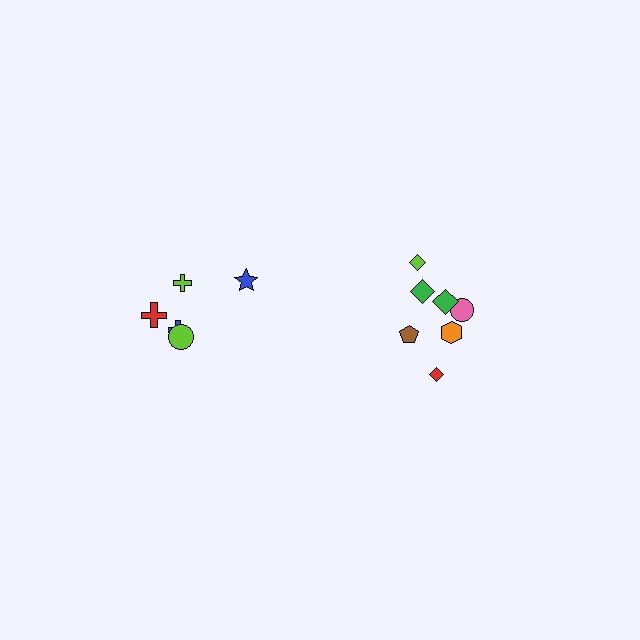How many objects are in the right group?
There are 7 objects.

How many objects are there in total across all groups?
There are 12 objects.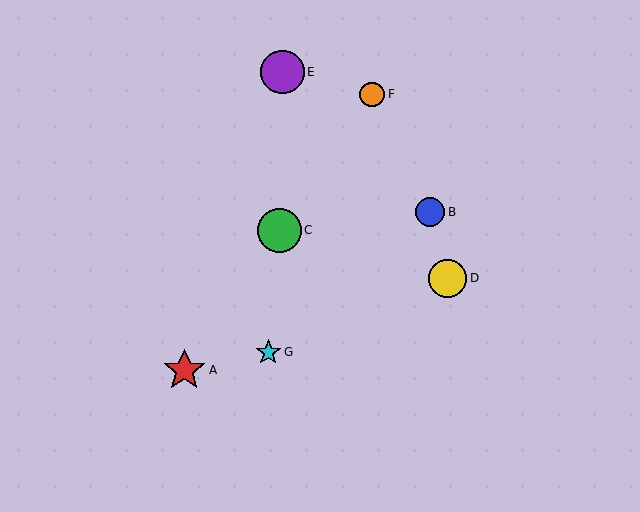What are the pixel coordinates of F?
Object F is at (372, 94).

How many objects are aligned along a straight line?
3 objects (A, C, F) are aligned along a straight line.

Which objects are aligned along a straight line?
Objects A, C, F are aligned along a straight line.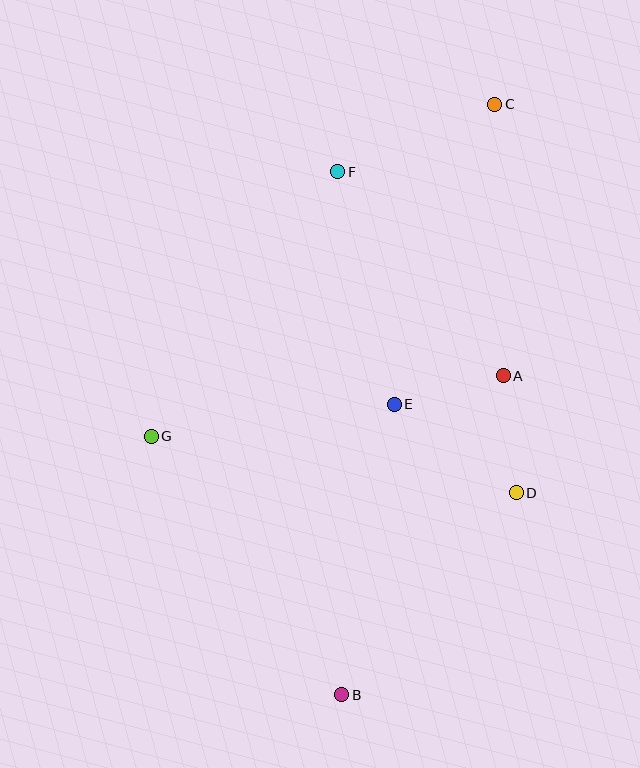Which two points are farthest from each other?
Points B and C are farthest from each other.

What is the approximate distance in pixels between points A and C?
The distance between A and C is approximately 271 pixels.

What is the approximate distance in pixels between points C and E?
The distance between C and E is approximately 317 pixels.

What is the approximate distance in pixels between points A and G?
The distance between A and G is approximately 357 pixels.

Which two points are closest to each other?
Points A and E are closest to each other.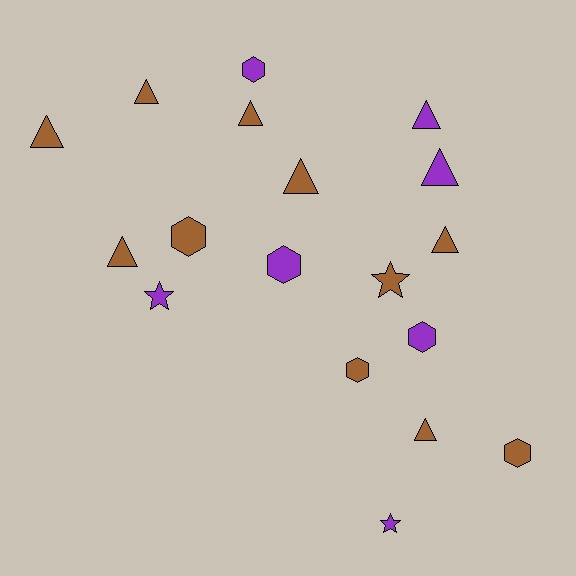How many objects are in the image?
There are 18 objects.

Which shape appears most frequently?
Triangle, with 9 objects.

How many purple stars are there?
There are 2 purple stars.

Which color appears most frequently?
Brown, with 11 objects.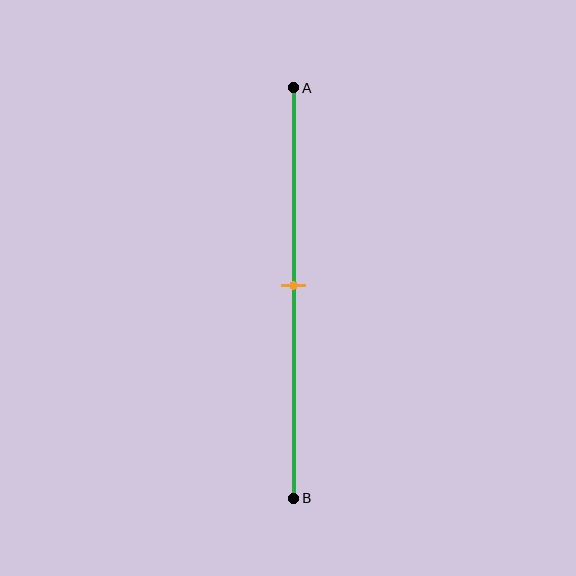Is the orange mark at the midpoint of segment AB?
Yes, the mark is approximately at the midpoint.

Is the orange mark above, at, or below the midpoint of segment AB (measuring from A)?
The orange mark is approximately at the midpoint of segment AB.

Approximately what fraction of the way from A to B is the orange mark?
The orange mark is approximately 50% of the way from A to B.